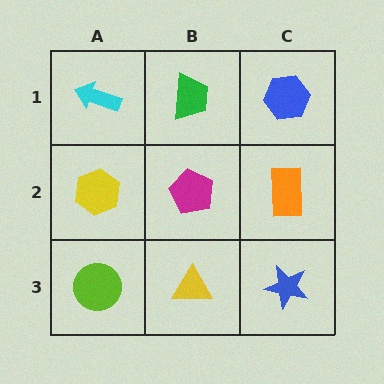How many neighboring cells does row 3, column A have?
2.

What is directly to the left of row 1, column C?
A green trapezoid.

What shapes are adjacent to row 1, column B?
A magenta pentagon (row 2, column B), a cyan arrow (row 1, column A), a blue hexagon (row 1, column C).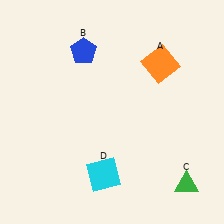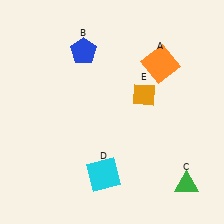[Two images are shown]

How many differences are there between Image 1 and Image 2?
There is 1 difference between the two images.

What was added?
An orange diamond (E) was added in Image 2.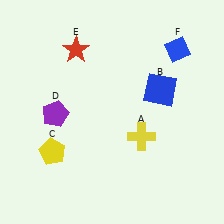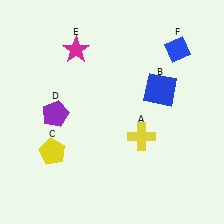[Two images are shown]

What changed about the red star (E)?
In Image 1, E is red. In Image 2, it changed to magenta.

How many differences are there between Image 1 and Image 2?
There is 1 difference between the two images.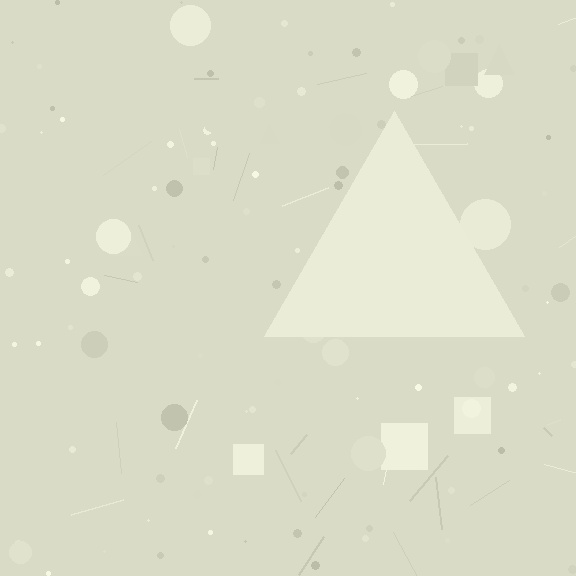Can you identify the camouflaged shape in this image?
The camouflaged shape is a triangle.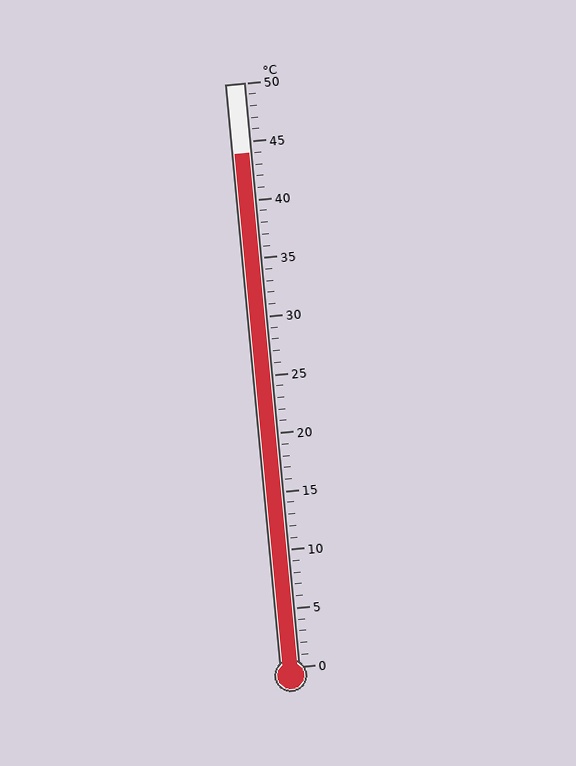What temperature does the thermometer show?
The thermometer shows approximately 44°C.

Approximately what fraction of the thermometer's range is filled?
The thermometer is filled to approximately 90% of its range.